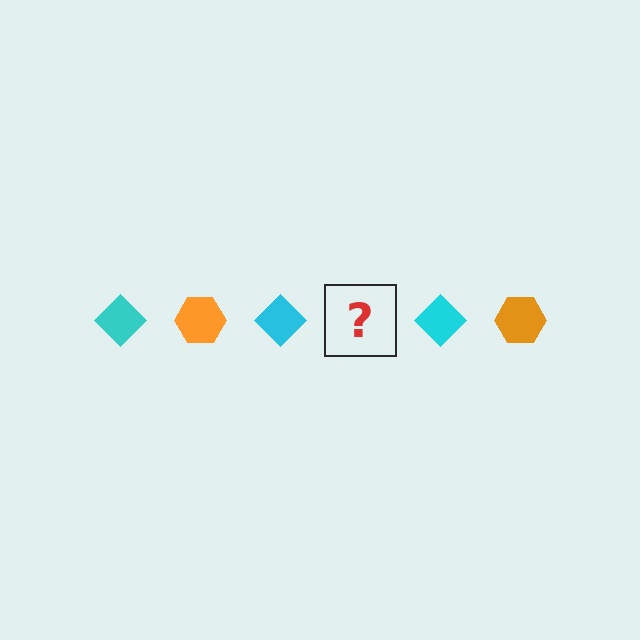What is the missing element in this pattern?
The missing element is an orange hexagon.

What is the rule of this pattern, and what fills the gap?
The rule is that the pattern alternates between cyan diamond and orange hexagon. The gap should be filled with an orange hexagon.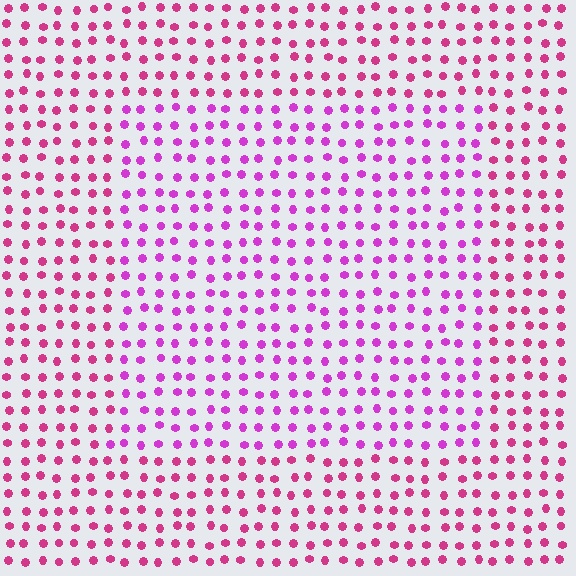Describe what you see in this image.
The image is filled with small magenta elements in a uniform arrangement. A rectangle-shaped region is visible where the elements are tinted to a slightly different hue, forming a subtle color boundary.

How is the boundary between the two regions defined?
The boundary is defined purely by a slight shift in hue (about 28 degrees). Spacing, size, and orientation are identical on both sides.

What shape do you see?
I see a rectangle.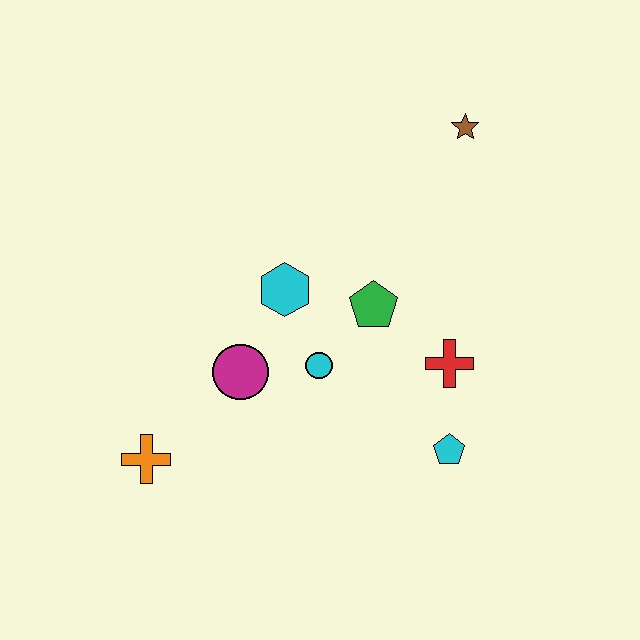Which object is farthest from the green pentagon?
The orange cross is farthest from the green pentagon.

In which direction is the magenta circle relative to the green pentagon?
The magenta circle is to the left of the green pentagon.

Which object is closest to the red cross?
The cyan pentagon is closest to the red cross.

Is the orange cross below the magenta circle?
Yes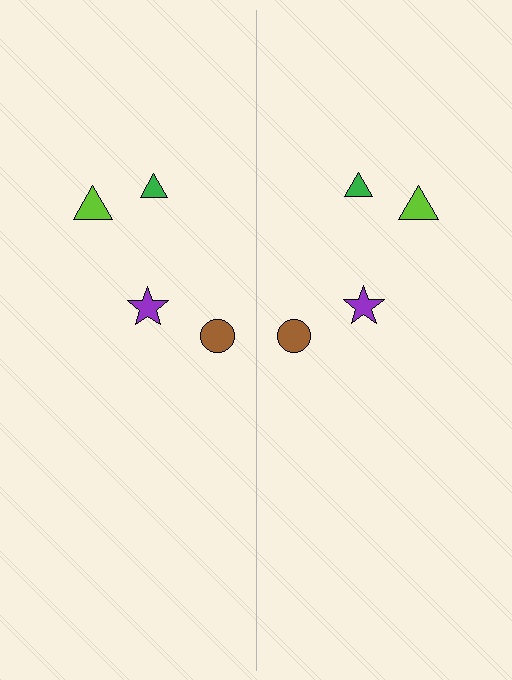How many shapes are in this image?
There are 8 shapes in this image.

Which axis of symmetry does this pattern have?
The pattern has a vertical axis of symmetry running through the center of the image.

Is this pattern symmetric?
Yes, this pattern has bilateral (reflection) symmetry.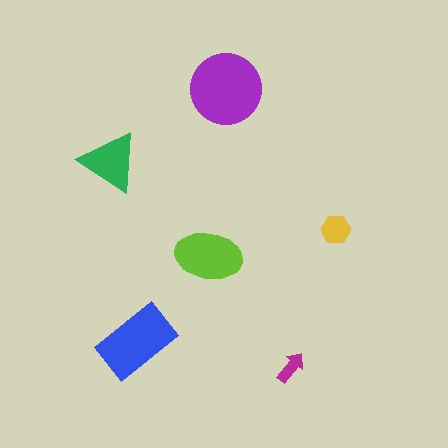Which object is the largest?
The purple circle.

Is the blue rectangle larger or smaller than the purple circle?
Smaller.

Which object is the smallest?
The magenta arrow.